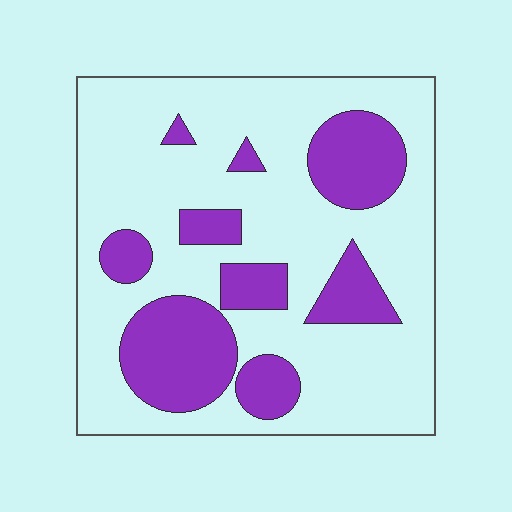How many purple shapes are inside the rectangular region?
9.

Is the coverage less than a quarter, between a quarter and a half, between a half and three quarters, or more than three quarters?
Between a quarter and a half.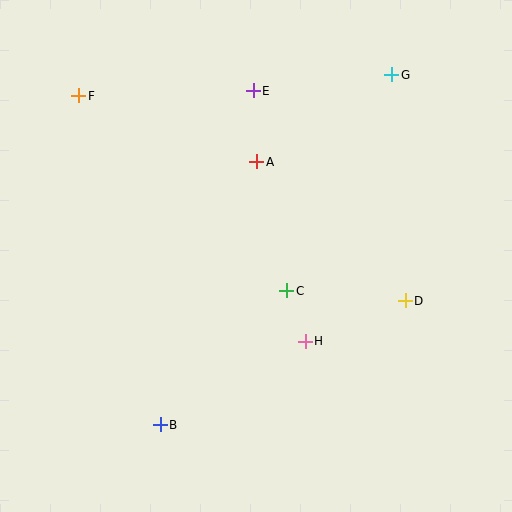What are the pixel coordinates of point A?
Point A is at (256, 162).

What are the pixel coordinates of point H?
Point H is at (305, 341).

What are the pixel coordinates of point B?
Point B is at (160, 425).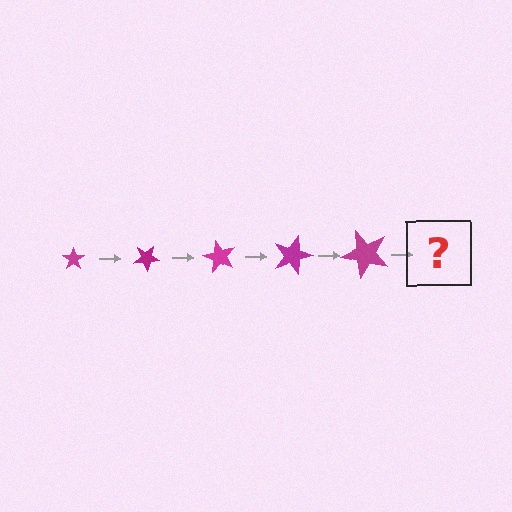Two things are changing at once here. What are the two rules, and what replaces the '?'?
The two rules are that the star grows larger each step and it rotates 30 degrees each step. The '?' should be a star, larger than the previous one and rotated 150 degrees from the start.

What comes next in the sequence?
The next element should be a star, larger than the previous one and rotated 150 degrees from the start.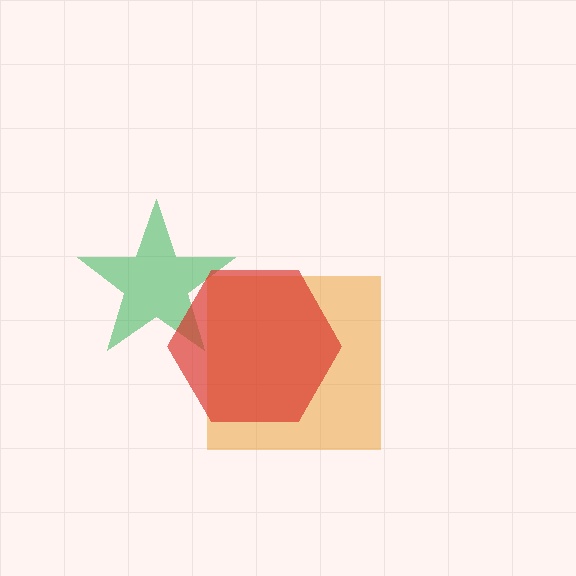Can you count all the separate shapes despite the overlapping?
Yes, there are 3 separate shapes.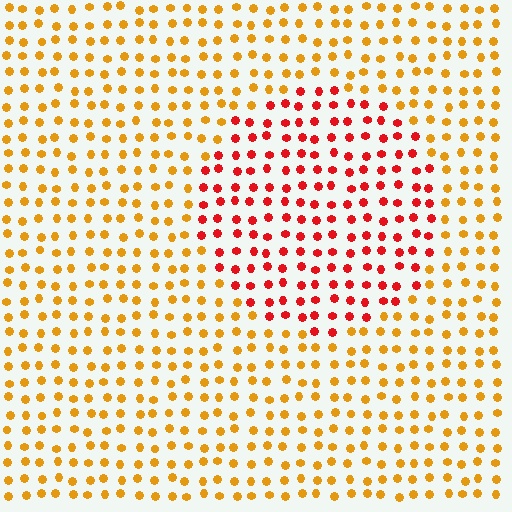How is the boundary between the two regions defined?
The boundary is defined purely by a slight shift in hue (about 42 degrees). Spacing, size, and orientation are identical on both sides.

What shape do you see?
I see a circle.